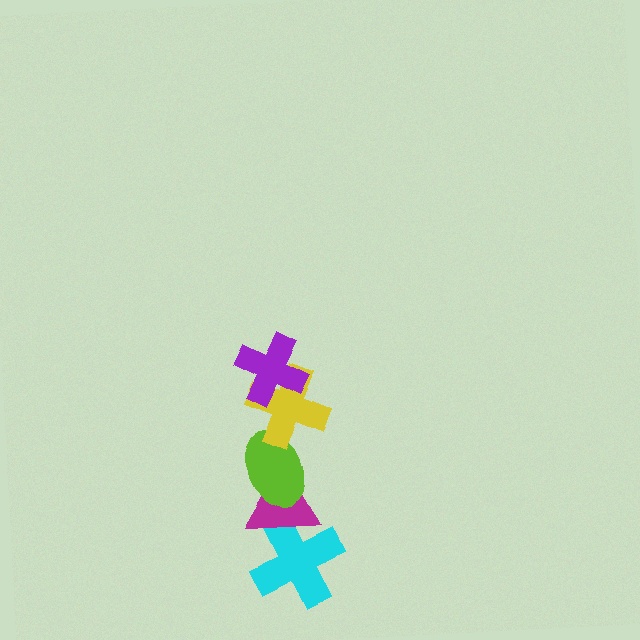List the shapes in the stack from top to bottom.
From top to bottom: the purple cross, the yellow cross, the lime ellipse, the magenta triangle, the cyan cross.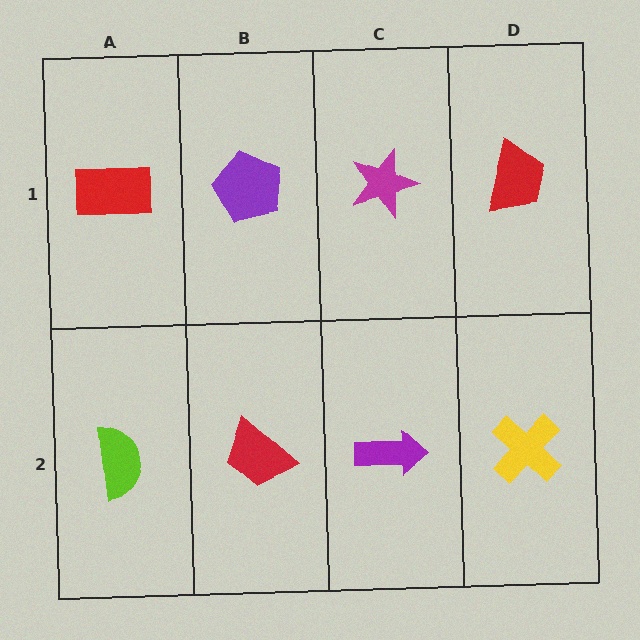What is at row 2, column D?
A yellow cross.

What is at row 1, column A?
A red rectangle.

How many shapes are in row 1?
4 shapes.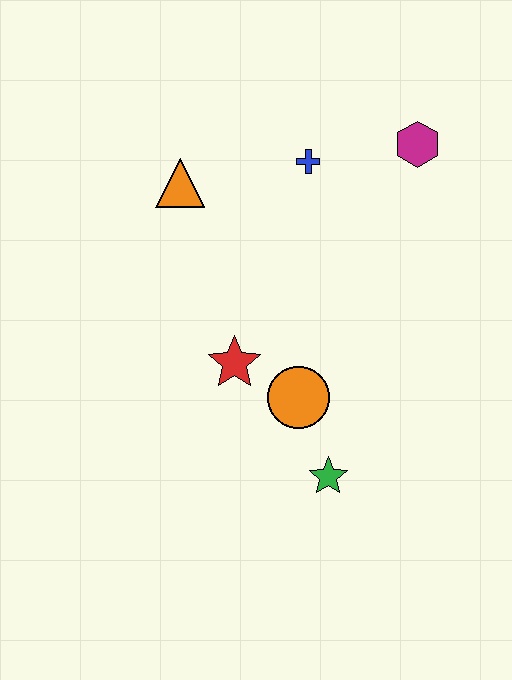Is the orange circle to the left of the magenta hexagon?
Yes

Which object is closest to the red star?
The orange circle is closest to the red star.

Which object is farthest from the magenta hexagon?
The green star is farthest from the magenta hexagon.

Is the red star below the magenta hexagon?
Yes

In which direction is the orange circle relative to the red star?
The orange circle is to the right of the red star.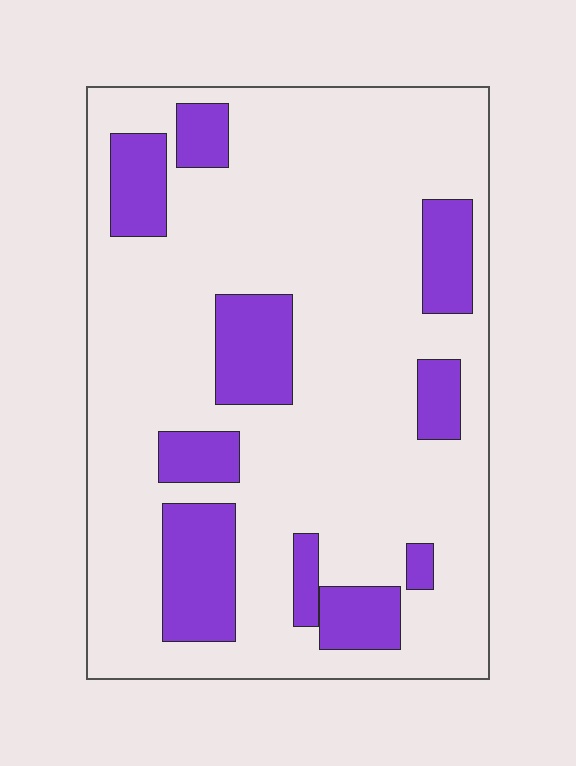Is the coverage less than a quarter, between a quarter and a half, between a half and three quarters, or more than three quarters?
Less than a quarter.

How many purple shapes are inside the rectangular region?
10.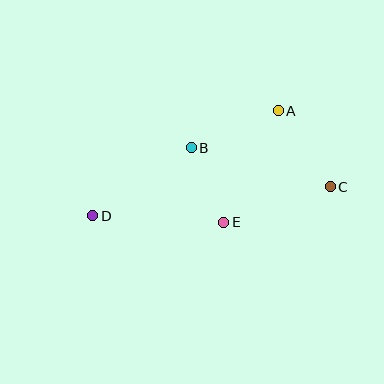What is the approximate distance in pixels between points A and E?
The distance between A and E is approximately 124 pixels.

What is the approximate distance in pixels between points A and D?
The distance between A and D is approximately 213 pixels.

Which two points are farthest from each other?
Points C and D are farthest from each other.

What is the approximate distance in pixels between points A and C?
The distance between A and C is approximately 92 pixels.